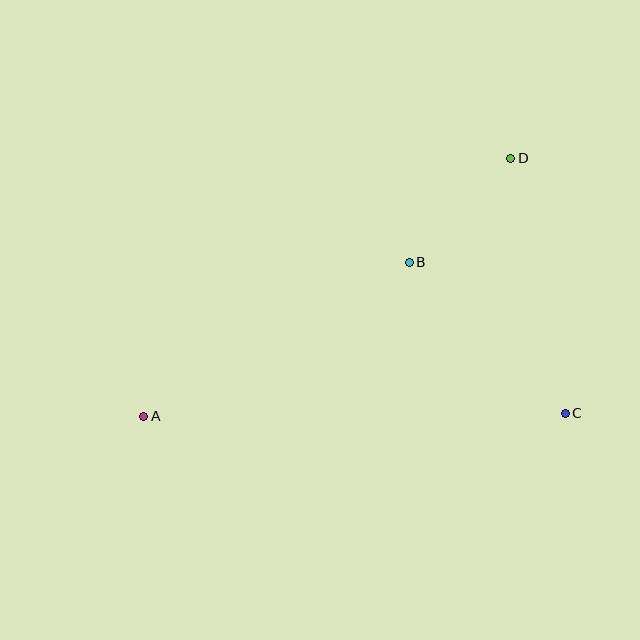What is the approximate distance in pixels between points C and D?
The distance between C and D is approximately 261 pixels.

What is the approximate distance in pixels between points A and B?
The distance between A and B is approximately 307 pixels.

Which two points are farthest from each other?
Points A and D are farthest from each other.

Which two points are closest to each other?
Points B and D are closest to each other.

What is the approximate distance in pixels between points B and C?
The distance between B and C is approximately 217 pixels.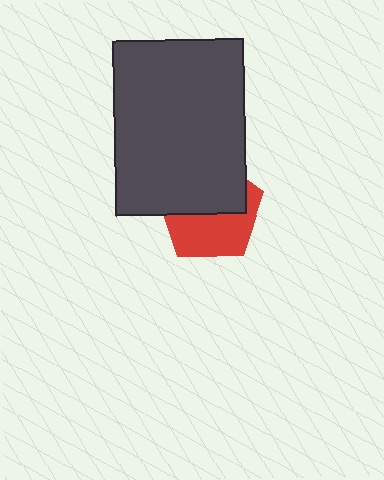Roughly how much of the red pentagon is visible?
About half of it is visible (roughly 48%).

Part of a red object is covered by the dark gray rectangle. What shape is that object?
It is a pentagon.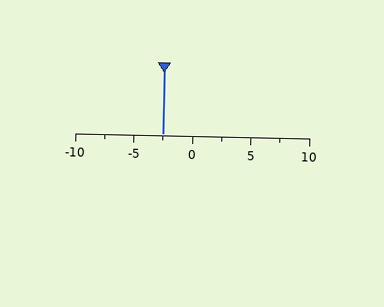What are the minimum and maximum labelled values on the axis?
The axis runs from -10 to 10.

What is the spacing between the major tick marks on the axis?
The major ticks are spaced 5 apart.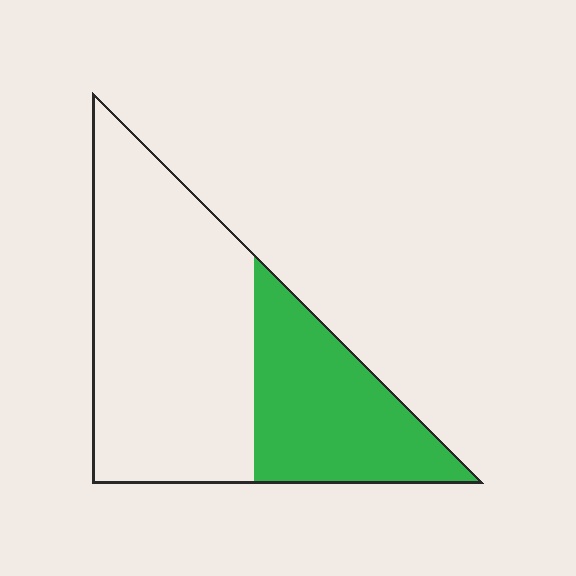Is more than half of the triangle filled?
No.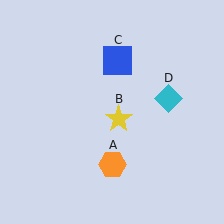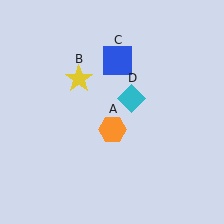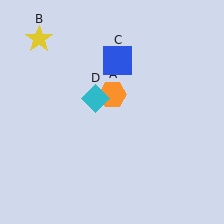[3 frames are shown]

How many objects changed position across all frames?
3 objects changed position: orange hexagon (object A), yellow star (object B), cyan diamond (object D).